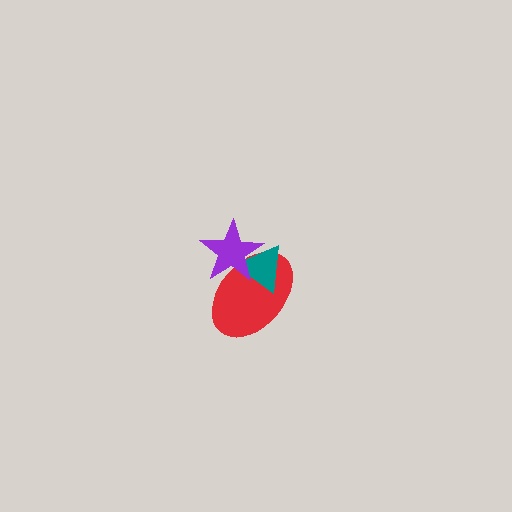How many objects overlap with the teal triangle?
2 objects overlap with the teal triangle.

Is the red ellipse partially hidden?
Yes, it is partially covered by another shape.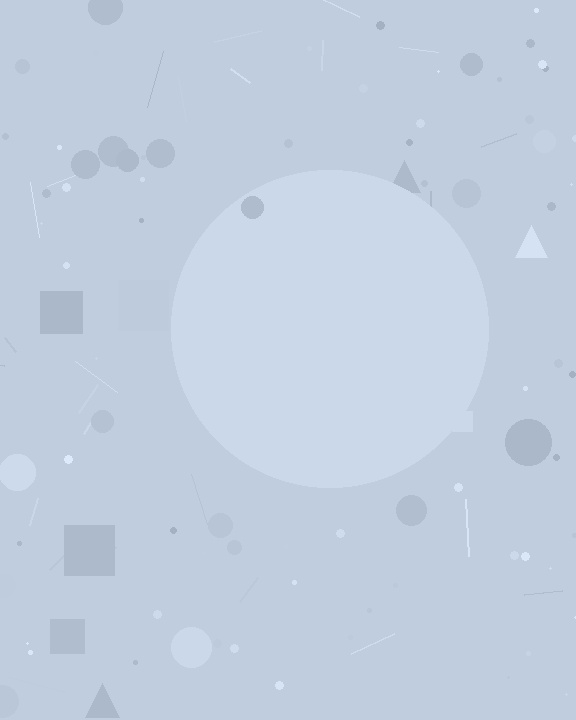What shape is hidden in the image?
A circle is hidden in the image.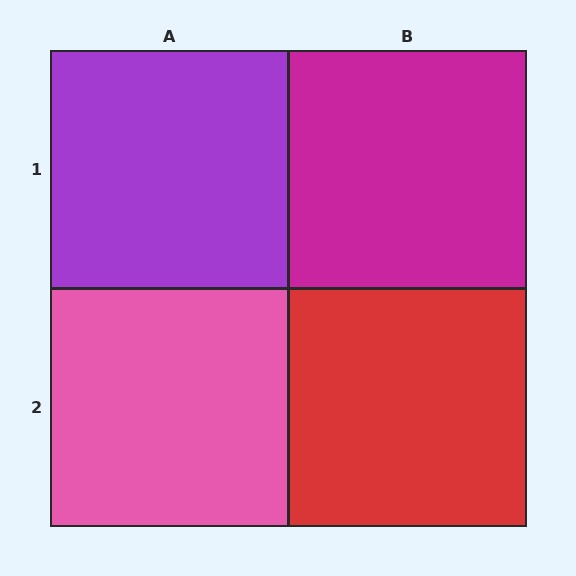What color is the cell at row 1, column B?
Magenta.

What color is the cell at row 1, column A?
Purple.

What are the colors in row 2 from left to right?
Pink, red.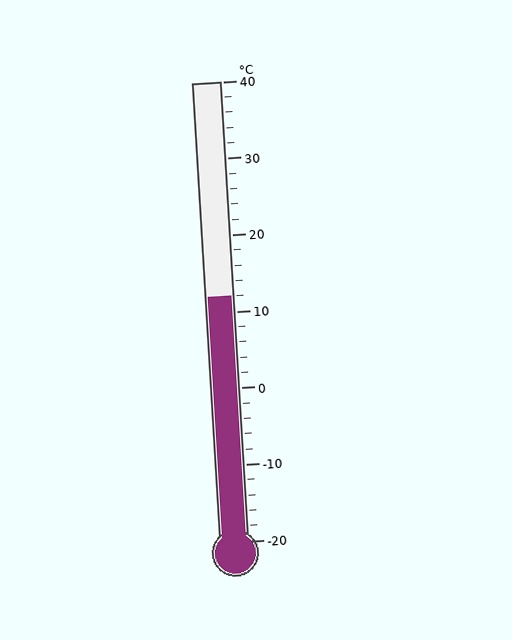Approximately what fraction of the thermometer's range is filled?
The thermometer is filled to approximately 55% of its range.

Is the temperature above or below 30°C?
The temperature is below 30°C.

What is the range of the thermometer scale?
The thermometer scale ranges from -20°C to 40°C.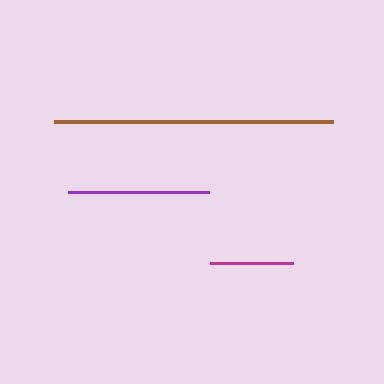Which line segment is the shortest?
The magenta line is the shortest at approximately 82 pixels.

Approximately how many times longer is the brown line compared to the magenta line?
The brown line is approximately 3.4 times the length of the magenta line.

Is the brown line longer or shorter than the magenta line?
The brown line is longer than the magenta line.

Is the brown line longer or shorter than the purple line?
The brown line is longer than the purple line.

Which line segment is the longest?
The brown line is the longest at approximately 279 pixels.